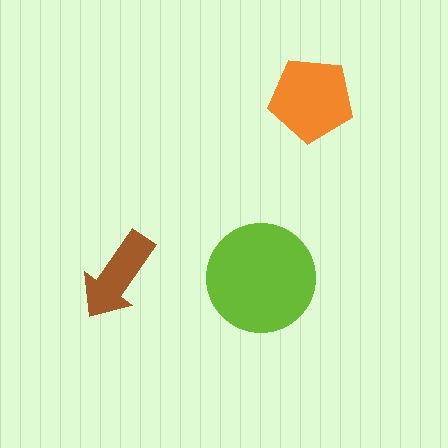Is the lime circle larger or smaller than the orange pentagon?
Larger.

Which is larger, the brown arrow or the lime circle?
The lime circle.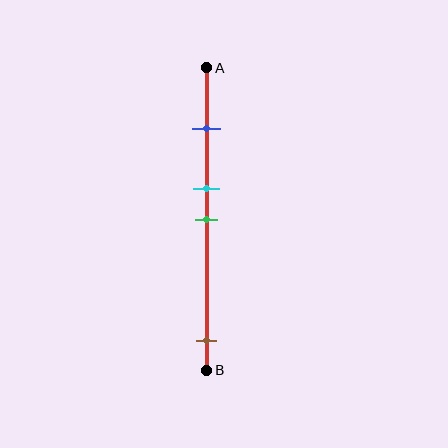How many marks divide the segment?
There are 4 marks dividing the segment.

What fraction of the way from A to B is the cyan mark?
The cyan mark is approximately 40% (0.4) of the way from A to B.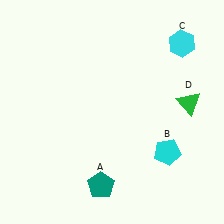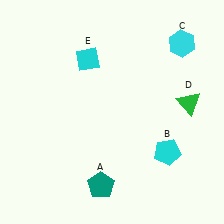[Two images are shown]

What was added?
A cyan diamond (E) was added in Image 2.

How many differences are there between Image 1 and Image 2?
There is 1 difference between the two images.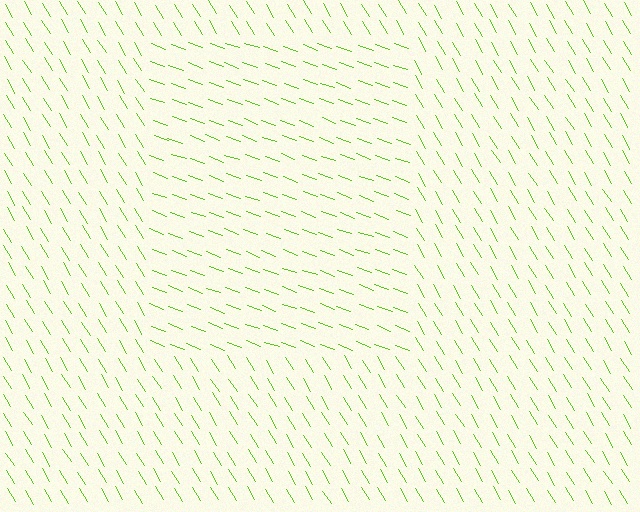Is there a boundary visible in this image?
Yes, there is a texture boundary formed by a change in line orientation.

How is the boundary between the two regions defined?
The boundary is defined purely by a change in line orientation (approximately 39 degrees difference). All lines are the same color and thickness.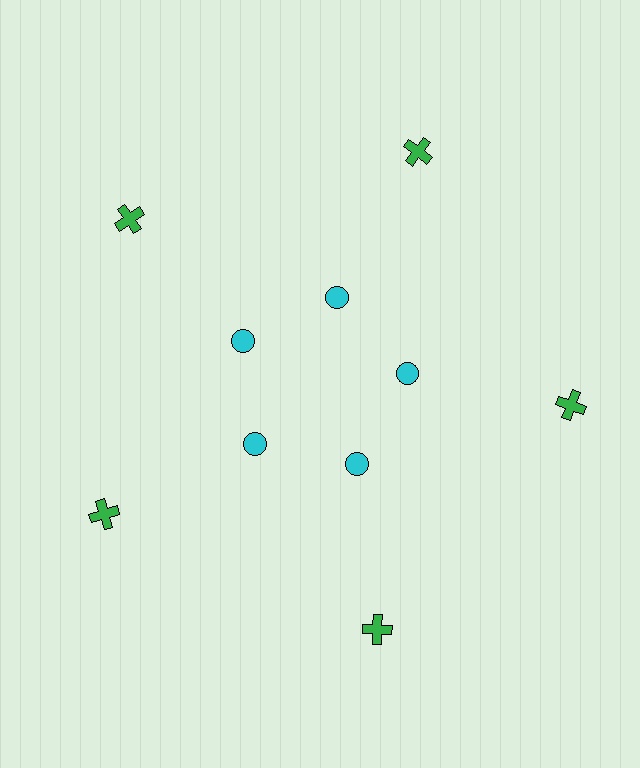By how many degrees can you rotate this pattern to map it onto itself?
The pattern maps onto itself every 72 degrees of rotation.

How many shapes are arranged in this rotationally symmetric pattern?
There are 10 shapes, arranged in 5 groups of 2.